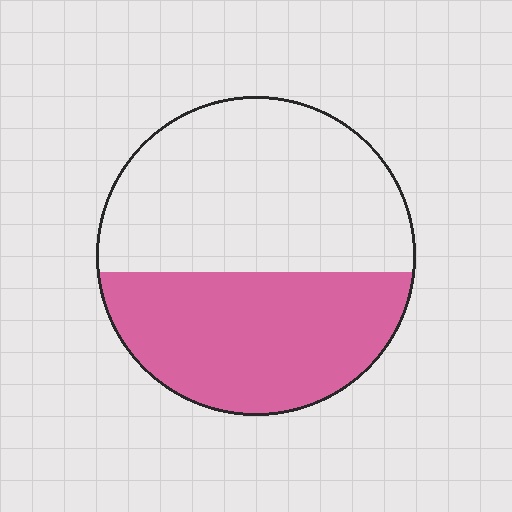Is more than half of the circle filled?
No.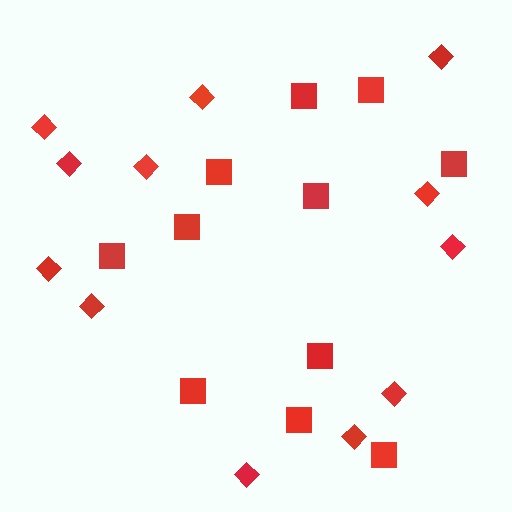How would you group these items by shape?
There are 2 groups: one group of squares (11) and one group of diamonds (12).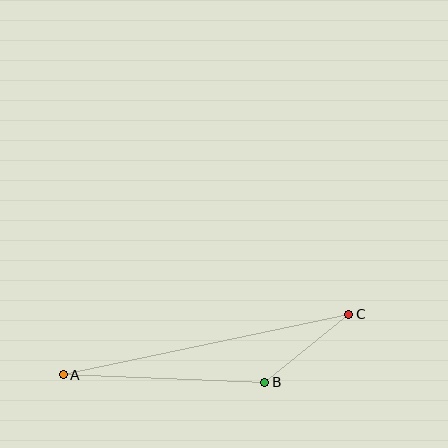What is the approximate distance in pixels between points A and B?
The distance between A and B is approximately 202 pixels.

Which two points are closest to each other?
Points B and C are closest to each other.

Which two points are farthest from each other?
Points A and C are farthest from each other.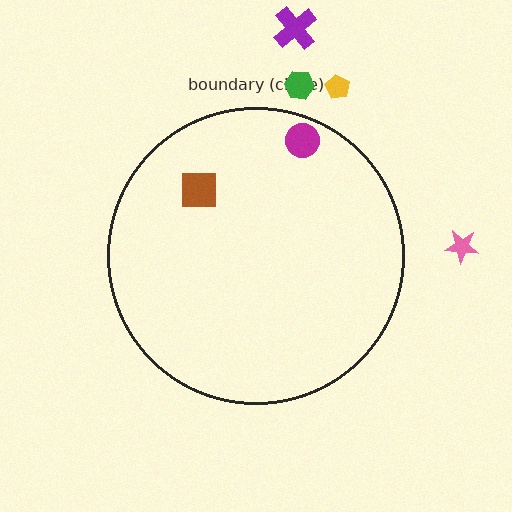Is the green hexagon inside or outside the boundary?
Outside.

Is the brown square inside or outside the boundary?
Inside.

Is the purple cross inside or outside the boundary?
Outside.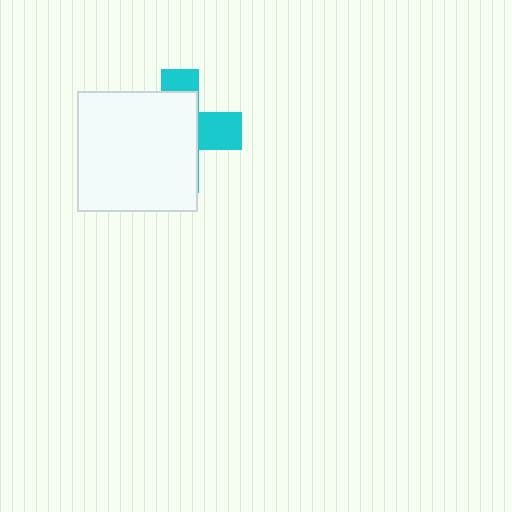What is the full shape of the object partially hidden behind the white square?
The partially hidden object is a cyan cross.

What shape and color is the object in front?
The object in front is a white square.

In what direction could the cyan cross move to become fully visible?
The cyan cross could move right. That would shift it out from behind the white square entirely.